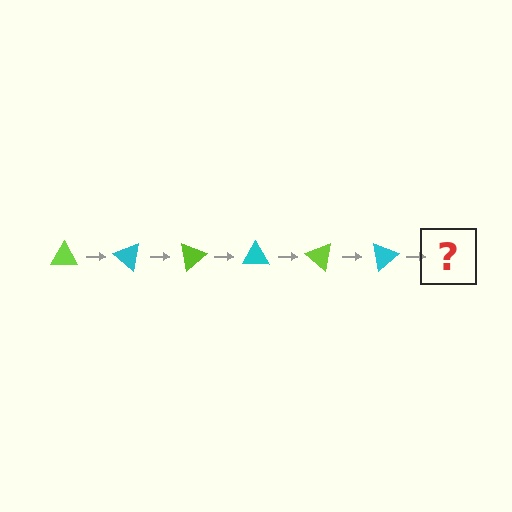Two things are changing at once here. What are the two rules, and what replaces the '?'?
The two rules are that it rotates 40 degrees each step and the color cycles through lime and cyan. The '?' should be a lime triangle, rotated 240 degrees from the start.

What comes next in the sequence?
The next element should be a lime triangle, rotated 240 degrees from the start.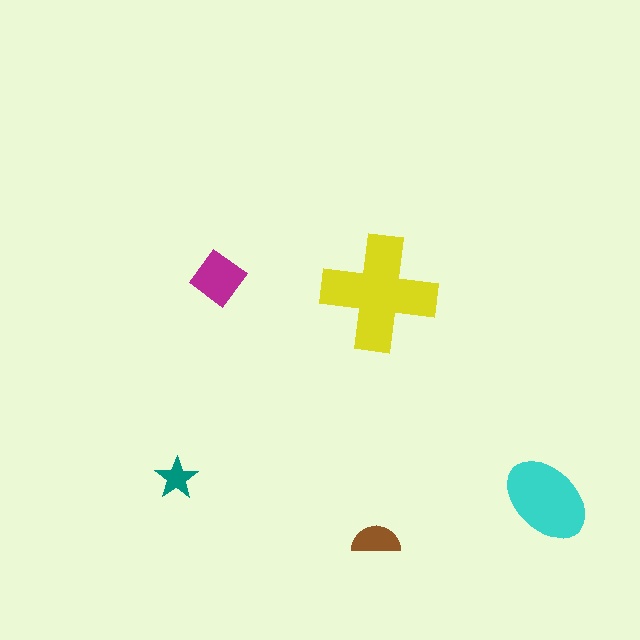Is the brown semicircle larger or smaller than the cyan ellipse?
Smaller.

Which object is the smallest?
The teal star.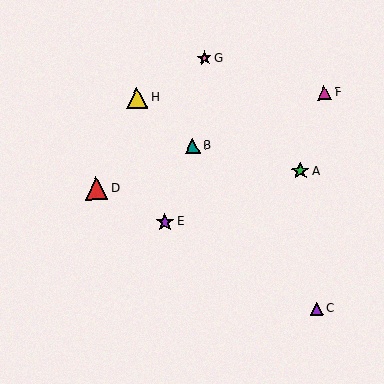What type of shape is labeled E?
Shape E is a purple star.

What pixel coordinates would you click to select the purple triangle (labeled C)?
Click at (317, 309) to select the purple triangle C.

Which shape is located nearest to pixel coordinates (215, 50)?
The pink star (labeled G) at (204, 58) is nearest to that location.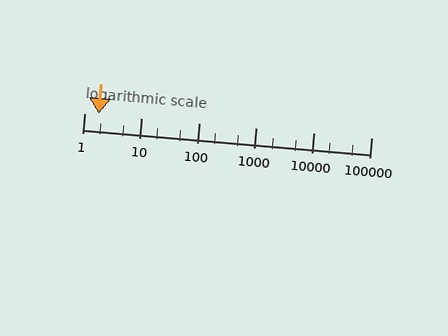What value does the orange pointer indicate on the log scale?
The pointer indicates approximately 1.8.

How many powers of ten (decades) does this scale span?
The scale spans 5 decades, from 1 to 100000.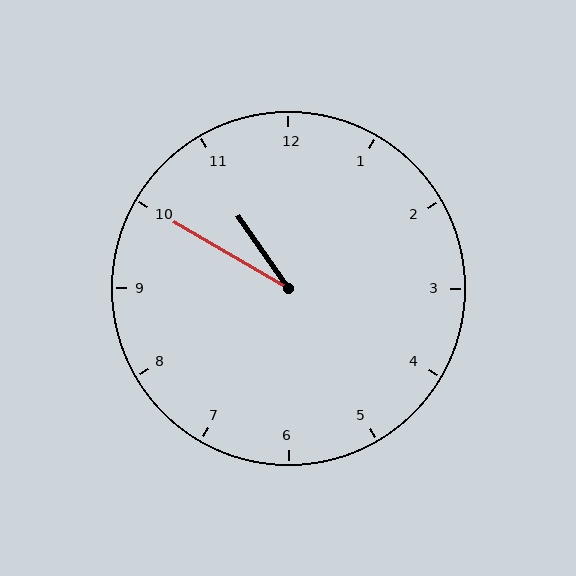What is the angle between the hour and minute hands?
Approximately 25 degrees.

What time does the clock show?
10:50.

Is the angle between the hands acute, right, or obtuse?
It is acute.